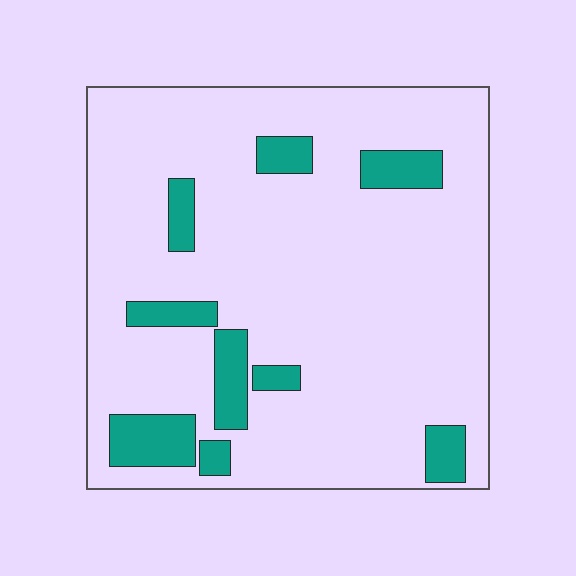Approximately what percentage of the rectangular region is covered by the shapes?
Approximately 15%.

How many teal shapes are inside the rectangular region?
9.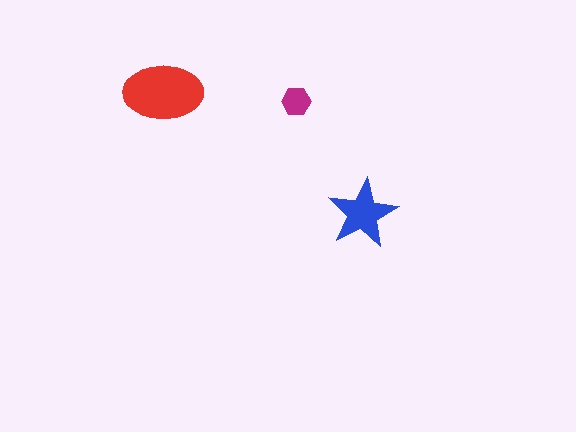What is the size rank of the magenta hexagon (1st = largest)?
3rd.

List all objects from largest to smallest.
The red ellipse, the blue star, the magenta hexagon.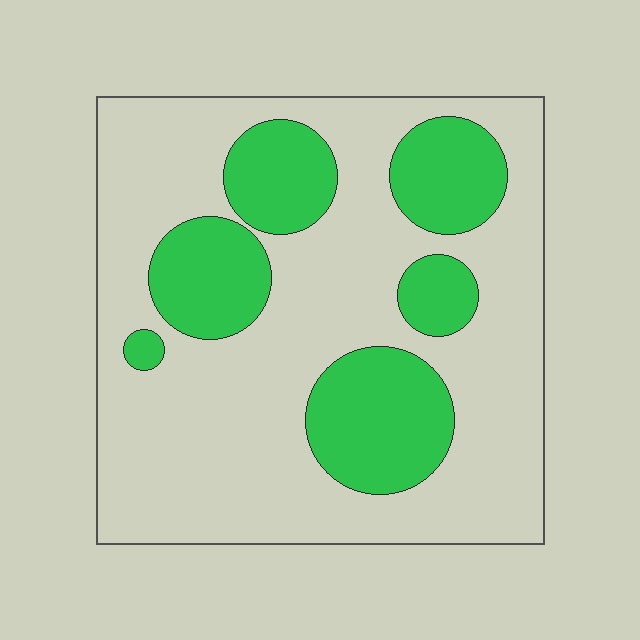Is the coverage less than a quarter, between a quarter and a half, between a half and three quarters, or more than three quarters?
Between a quarter and a half.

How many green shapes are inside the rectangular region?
6.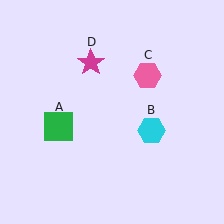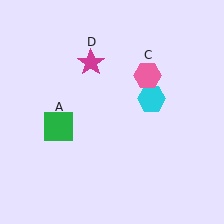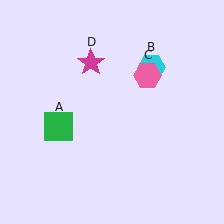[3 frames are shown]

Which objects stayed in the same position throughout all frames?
Green square (object A) and pink hexagon (object C) and magenta star (object D) remained stationary.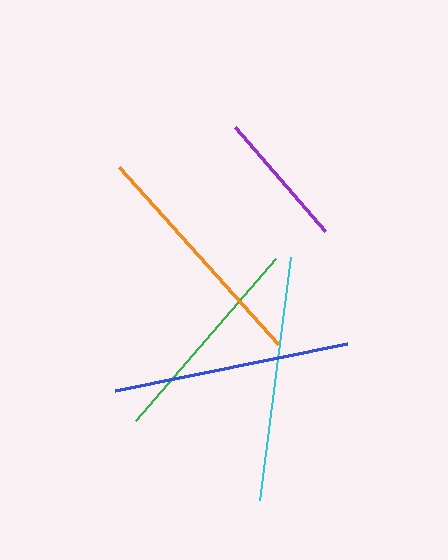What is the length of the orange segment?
The orange segment is approximately 238 pixels long.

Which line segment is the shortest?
The purple line is the shortest at approximately 138 pixels.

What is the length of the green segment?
The green segment is approximately 214 pixels long.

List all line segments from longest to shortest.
From longest to shortest: cyan, orange, blue, green, purple.